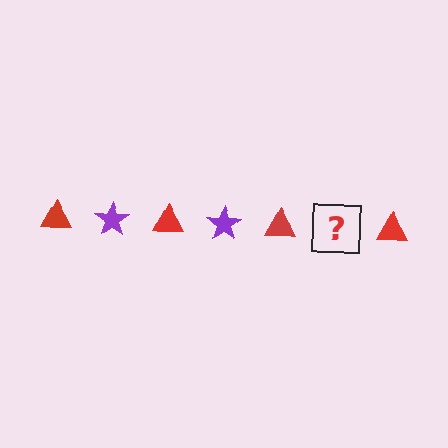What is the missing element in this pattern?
The missing element is a purple star.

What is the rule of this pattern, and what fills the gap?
The rule is that the pattern alternates between red triangle and purple star. The gap should be filled with a purple star.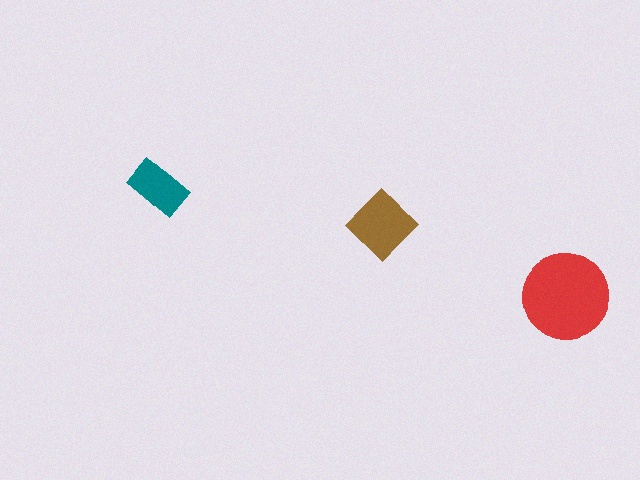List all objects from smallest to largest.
The teal rectangle, the brown diamond, the red circle.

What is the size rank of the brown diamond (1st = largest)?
2nd.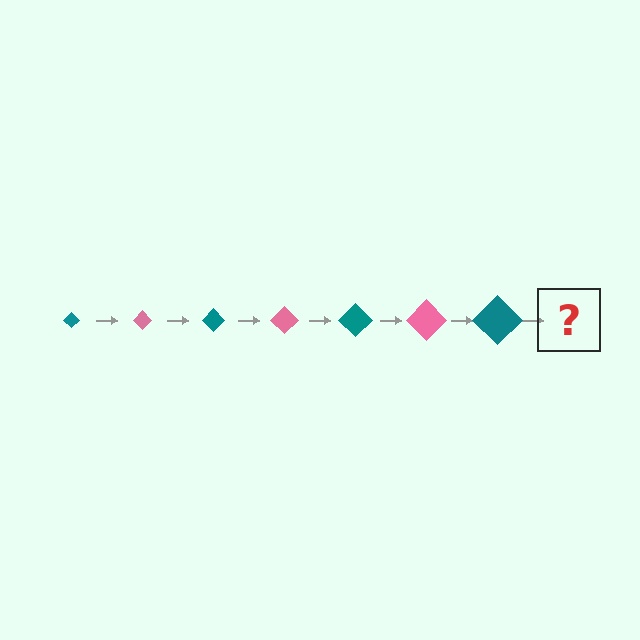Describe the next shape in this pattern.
It should be a pink diamond, larger than the previous one.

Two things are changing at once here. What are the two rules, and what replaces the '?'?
The two rules are that the diamond grows larger each step and the color cycles through teal and pink. The '?' should be a pink diamond, larger than the previous one.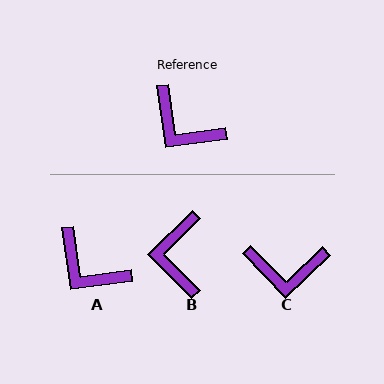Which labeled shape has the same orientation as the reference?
A.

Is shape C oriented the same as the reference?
No, it is off by about 35 degrees.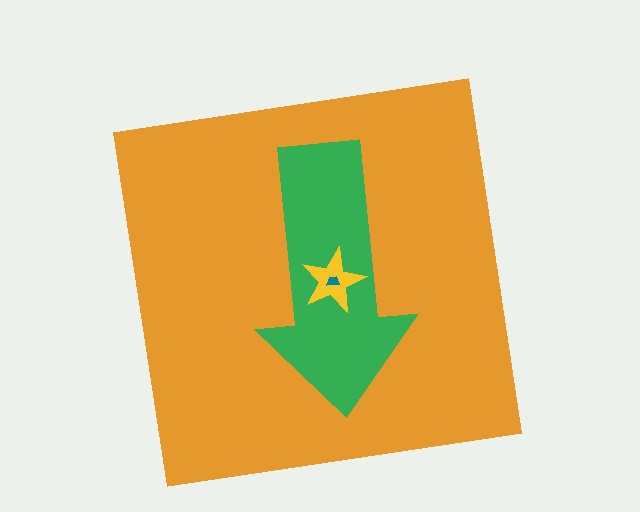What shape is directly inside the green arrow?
The yellow star.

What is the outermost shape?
The orange square.